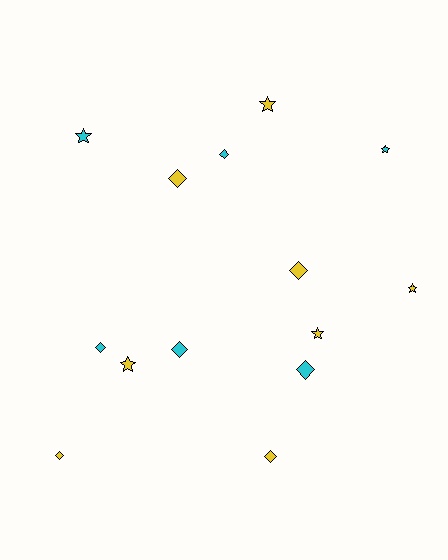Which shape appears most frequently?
Diamond, with 8 objects.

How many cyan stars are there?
There are 2 cyan stars.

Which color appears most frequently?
Yellow, with 8 objects.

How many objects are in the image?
There are 14 objects.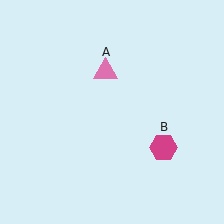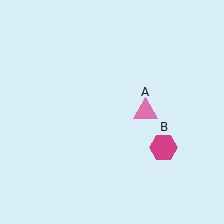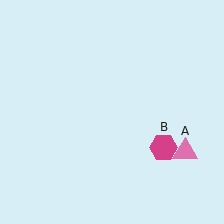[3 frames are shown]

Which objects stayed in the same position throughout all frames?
Magenta hexagon (object B) remained stationary.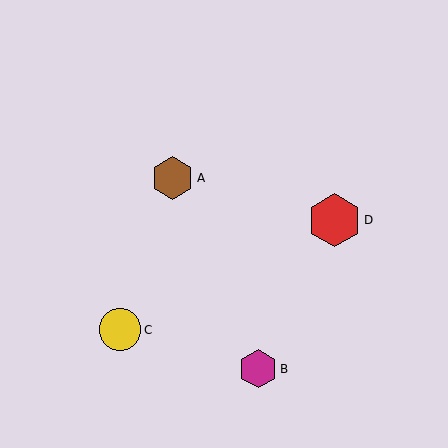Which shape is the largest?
The red hexagon (labeled D) is the largest.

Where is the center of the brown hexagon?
The center of the brown hexagon is at (172, 178).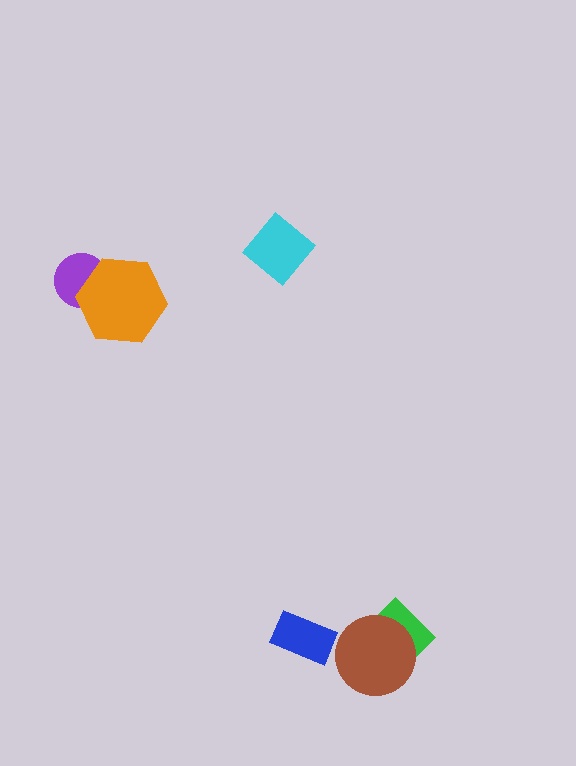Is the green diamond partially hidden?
Yes, it is partially covered by another shape.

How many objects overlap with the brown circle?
1 object overlaps with the brown circle.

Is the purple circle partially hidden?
Yes, it is partially covered by another shape.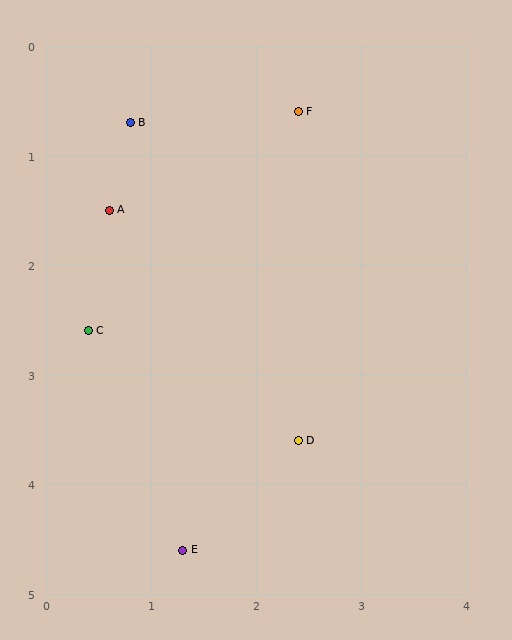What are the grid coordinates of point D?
Point D is at approximately (2.4, 3.6).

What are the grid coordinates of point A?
Point A is at approximately (0.6, 1.5).